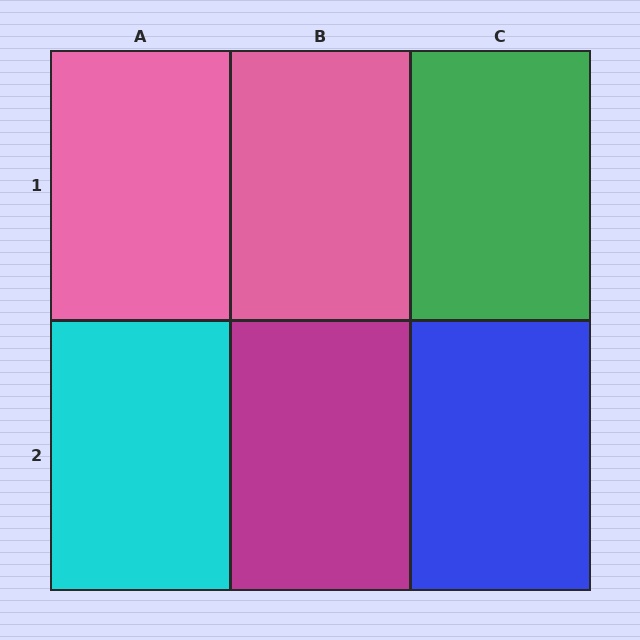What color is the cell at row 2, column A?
Cyan.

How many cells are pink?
2 cells are pink.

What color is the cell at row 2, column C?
Blue.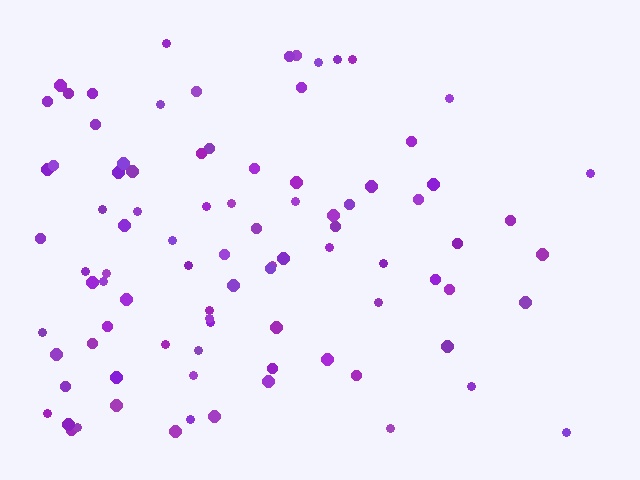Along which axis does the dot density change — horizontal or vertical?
Horizontal.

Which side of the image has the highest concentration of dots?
The left.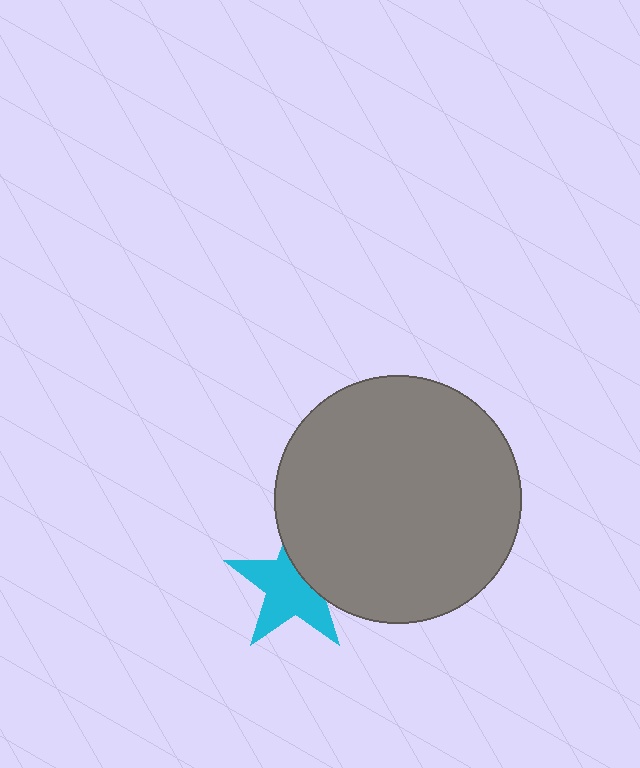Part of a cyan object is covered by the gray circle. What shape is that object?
It is a star.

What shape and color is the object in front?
The object in front is a gray circle.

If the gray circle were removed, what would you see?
You would see the complete cyan star.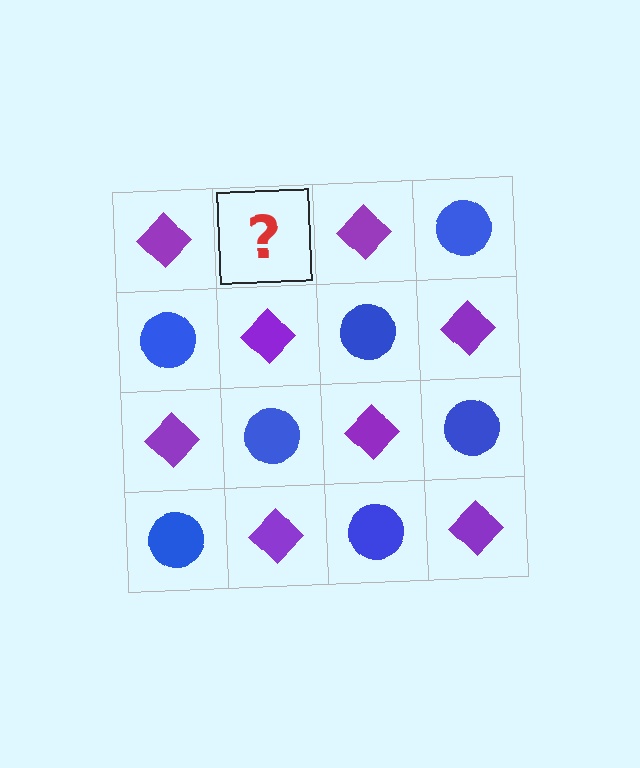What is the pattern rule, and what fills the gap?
The rule is that it alternates purple diamond and blue circle in a checkerboard pattern. The gap should be filled with a blue circle.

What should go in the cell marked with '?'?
The missing cell should contain a blue circle.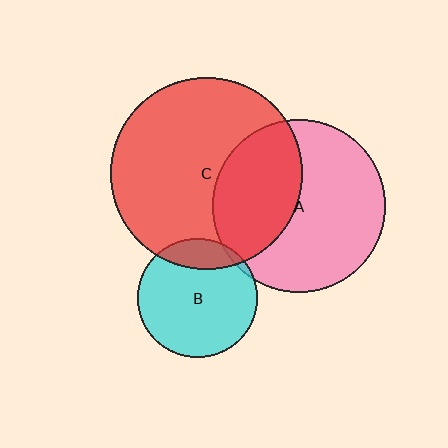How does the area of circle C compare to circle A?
Approximately 1.2 times.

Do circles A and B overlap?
Yes.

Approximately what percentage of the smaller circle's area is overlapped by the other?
Approximately 5%.